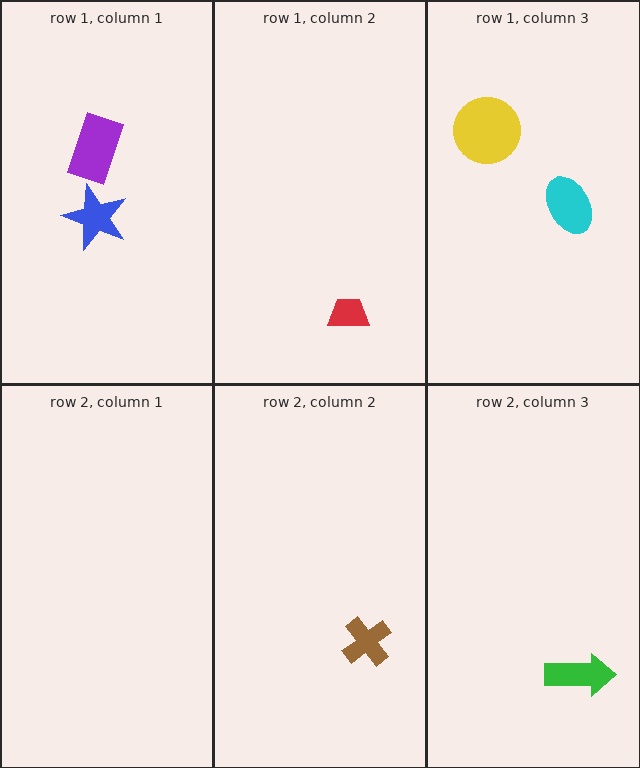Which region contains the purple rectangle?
The row 1, column 1 region.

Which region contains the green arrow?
The row 2, column 3 region.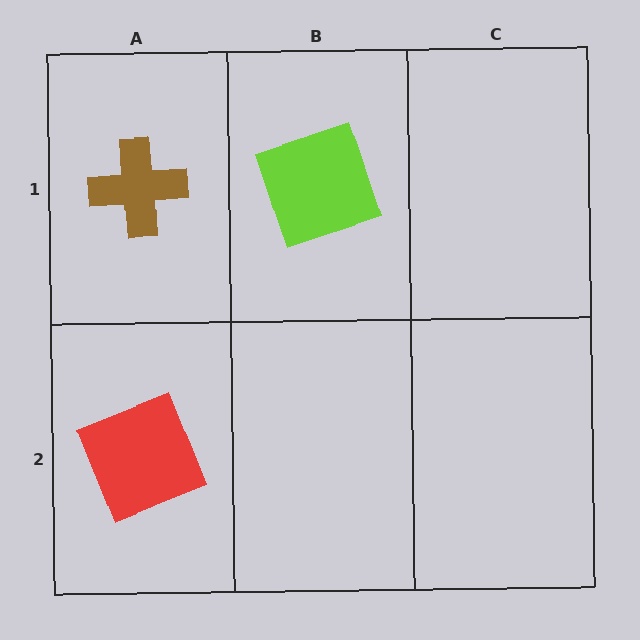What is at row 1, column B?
A lime square.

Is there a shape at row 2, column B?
No, that cell is empty.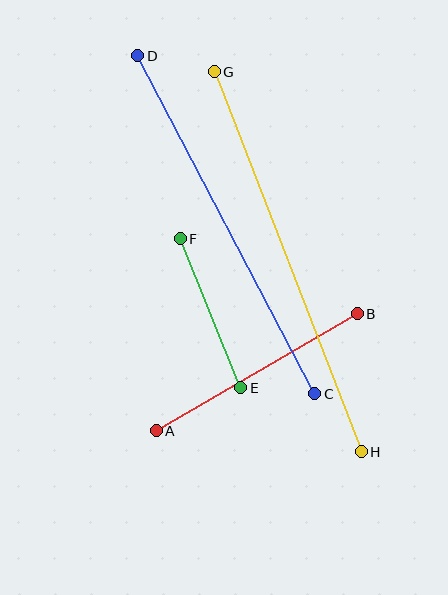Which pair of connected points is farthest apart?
Points G and H are farthest apart.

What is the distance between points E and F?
The distance is approximately 161 pixels.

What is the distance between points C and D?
The distance is approximately 381 pixels.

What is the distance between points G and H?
The distance is approximately 407 pixels.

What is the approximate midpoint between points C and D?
The midpoint is at approximately (226, 225) pixels.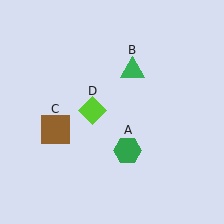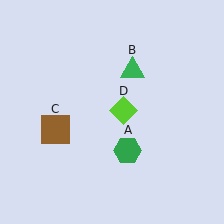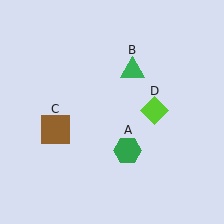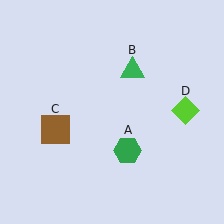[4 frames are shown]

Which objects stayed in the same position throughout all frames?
Green hexagon (object A) and green triangle (object B) and brown square (object C) remained stationary.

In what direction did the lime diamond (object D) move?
The lime diamond (object D) moved right.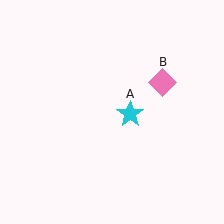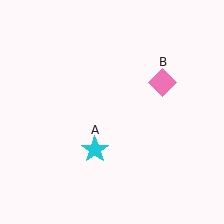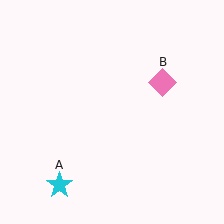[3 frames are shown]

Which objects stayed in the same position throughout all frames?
Pink diamond (object B) remained stationary.